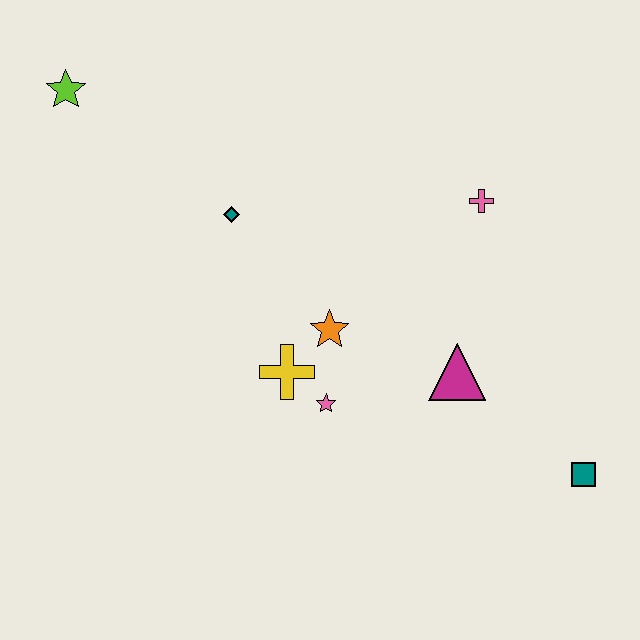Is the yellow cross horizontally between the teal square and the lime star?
Yes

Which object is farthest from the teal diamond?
The teal square is farthest from the teal diamond.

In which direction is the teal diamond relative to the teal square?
The teal diamond is to the left of the teal square.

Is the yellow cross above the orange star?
No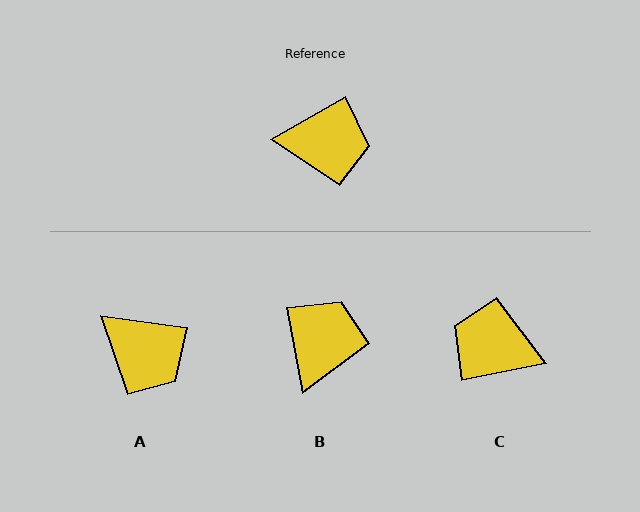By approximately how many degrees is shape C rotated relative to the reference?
Approximately 161 degrees counter-clockwise.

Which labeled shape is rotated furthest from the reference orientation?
C, about 161 degrees away.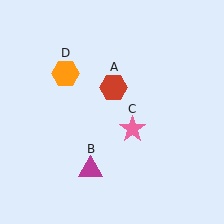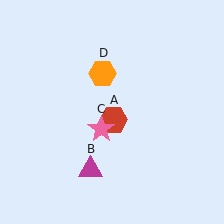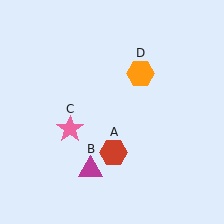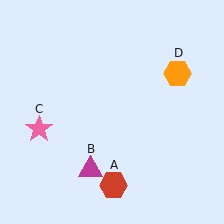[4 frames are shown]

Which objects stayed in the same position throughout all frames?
Magenta triangle (object B) remained stationary.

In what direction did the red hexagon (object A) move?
The red hexagon (object A) moved down.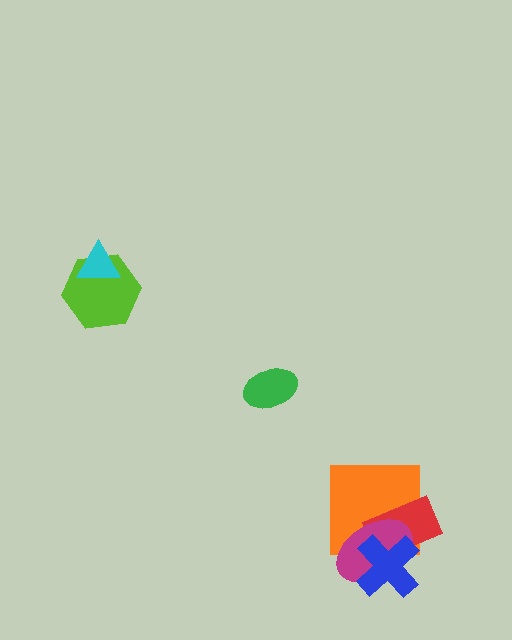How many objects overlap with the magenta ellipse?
3 objects overlap with the magenta ellipse.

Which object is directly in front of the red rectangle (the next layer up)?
The magenta ellipse is directly in front of the red rectangle.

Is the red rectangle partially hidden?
Yes, it is partially covered by another shape.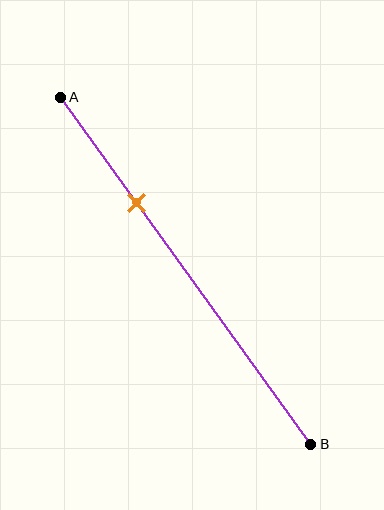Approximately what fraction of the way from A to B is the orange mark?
The orange mark is approximately 30% of the way from A to B.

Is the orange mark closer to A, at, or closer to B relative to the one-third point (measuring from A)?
The orange mark is approximately at the one-third point of segment AB.